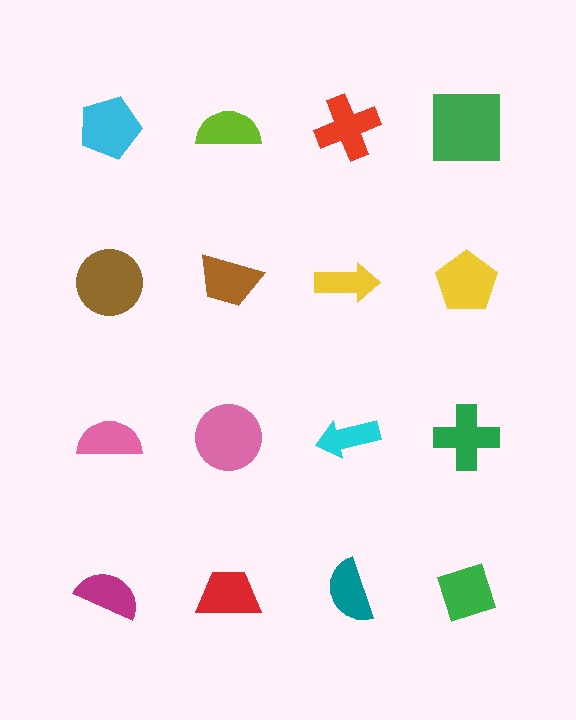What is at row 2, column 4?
A yellow pentagon.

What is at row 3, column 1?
A pink semicircle.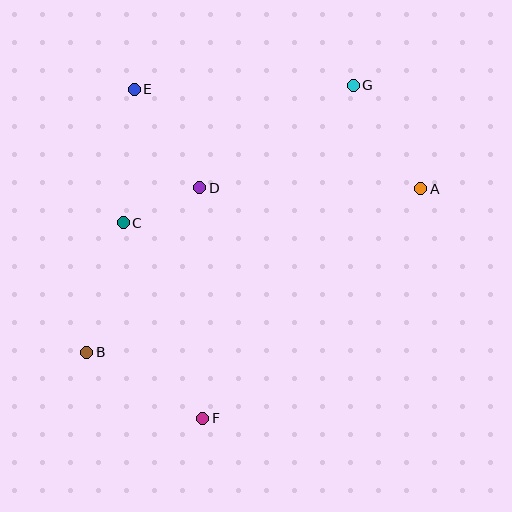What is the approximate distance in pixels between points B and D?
The distance between B and D is approximately 200 pixels.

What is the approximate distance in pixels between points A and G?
The distance between A and G is approximately 124 pixels.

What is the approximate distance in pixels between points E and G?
The distance between E and G is approximately 219 pixels.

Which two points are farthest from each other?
Points B and G are farthest from each other.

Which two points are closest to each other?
Points C and D are closest to each other.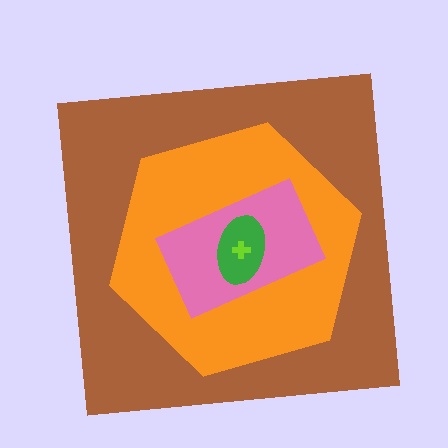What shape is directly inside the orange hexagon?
The pink rectangle.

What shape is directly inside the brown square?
The orange hexagon.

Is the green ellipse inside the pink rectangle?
Yes.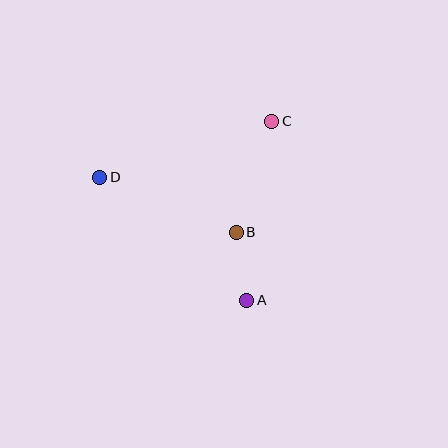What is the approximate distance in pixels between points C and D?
The distance between C and D is approximately 181 pixels.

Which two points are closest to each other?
Points A and B are closest to each other.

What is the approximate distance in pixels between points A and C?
The distance between A and C is approximately 181 pixels.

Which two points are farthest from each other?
Points A and D are farthest from each other.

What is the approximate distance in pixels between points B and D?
The distance between B and D is approximately 147 pixels.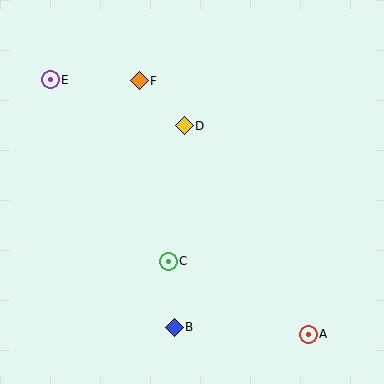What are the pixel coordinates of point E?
Point E is at (50, 80).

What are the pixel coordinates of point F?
Point F is at (139, 81).